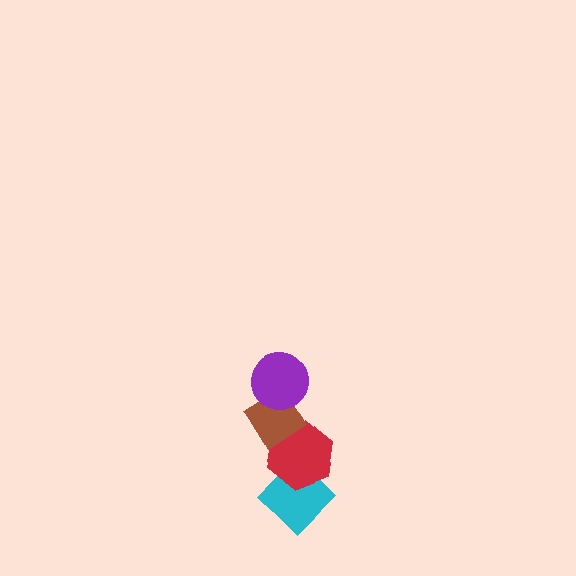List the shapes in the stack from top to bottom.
From top to bottom: the purple circle, the brown diamond, the red hexagon, the cyan diamond.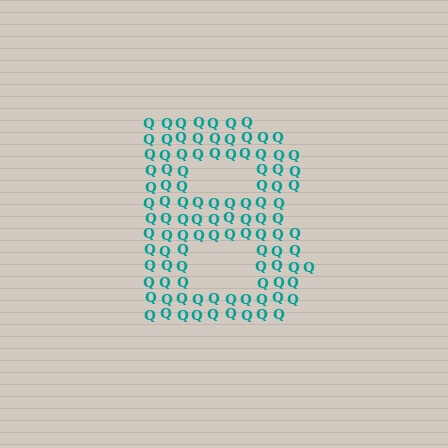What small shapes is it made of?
It is made of small letter Q's.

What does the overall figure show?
The overall figure shows the letter B.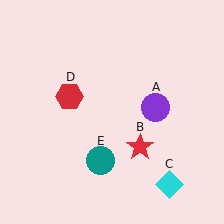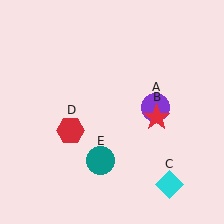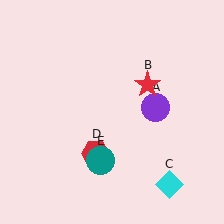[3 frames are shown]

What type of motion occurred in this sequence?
The red star (object B), red hexagon (object D) rotated counterclockwise around the center of the scene.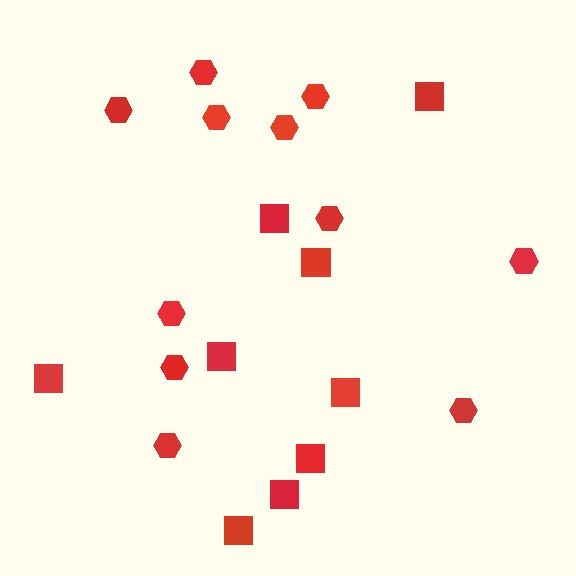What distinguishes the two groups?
There are 2 groups: one group of hexagons (11) and one group of squares (9).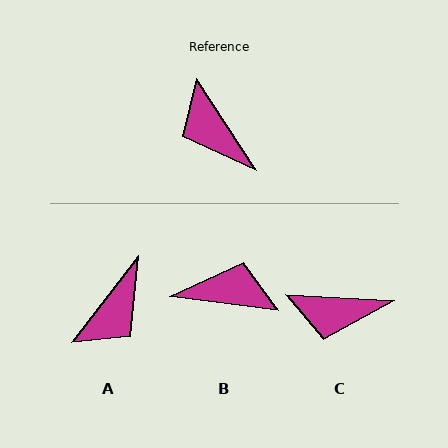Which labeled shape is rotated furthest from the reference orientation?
B, about 131 degrees away.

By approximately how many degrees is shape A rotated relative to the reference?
Approximately 109 degrees counter-clockwise.